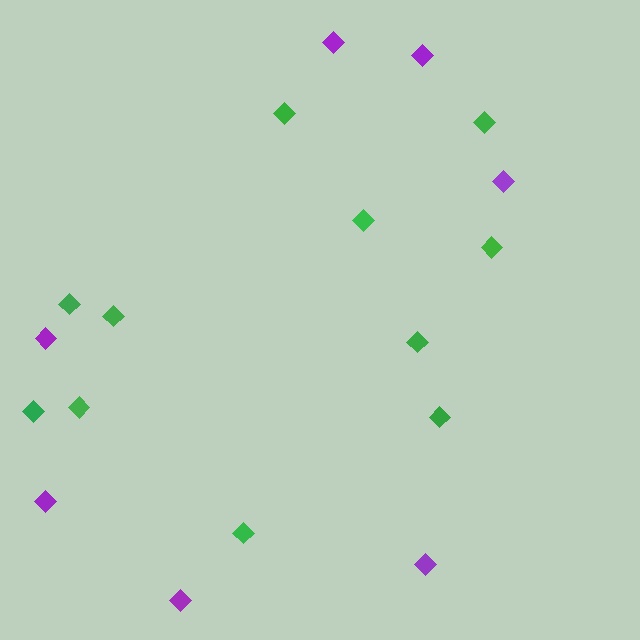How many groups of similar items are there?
There are 2 groups: one group of purple diamonds (7) and one group of green diamonds (11).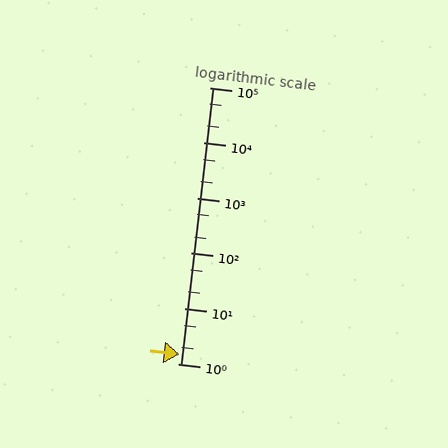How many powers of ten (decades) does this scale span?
The scale spans 5 decades, from 1 to 100000.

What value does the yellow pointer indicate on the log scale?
The pointer indicates approximately 1.5.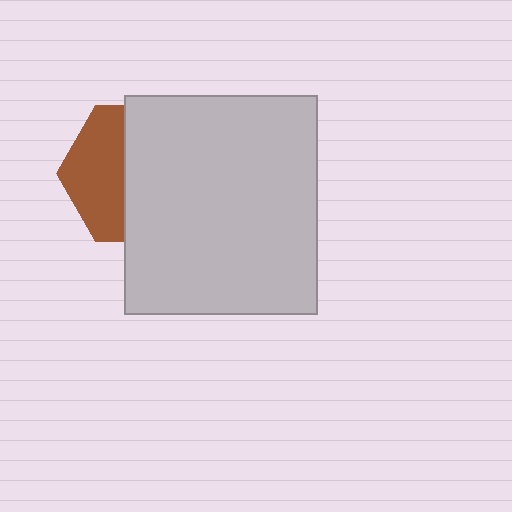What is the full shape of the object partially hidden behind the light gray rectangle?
The partially hidden object is a brown hexagon.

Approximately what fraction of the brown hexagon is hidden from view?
Roughly 60% of the brown hexagon is hidden behind the light gray rectangle.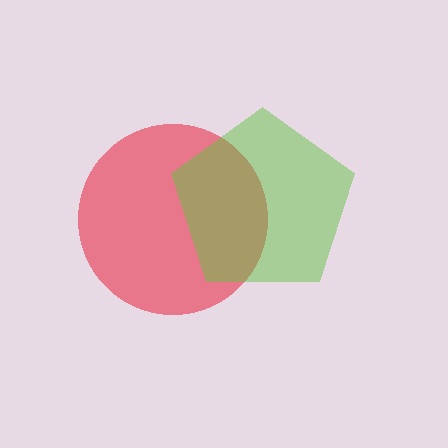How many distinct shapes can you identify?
There are 2 distinct shapes: a red circle, a lime pentagon.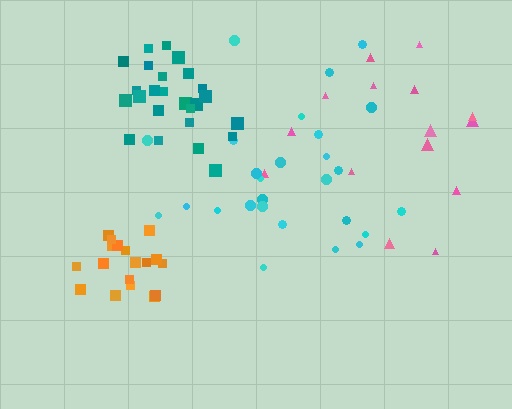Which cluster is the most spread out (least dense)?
Pink.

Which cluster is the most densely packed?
Orange.